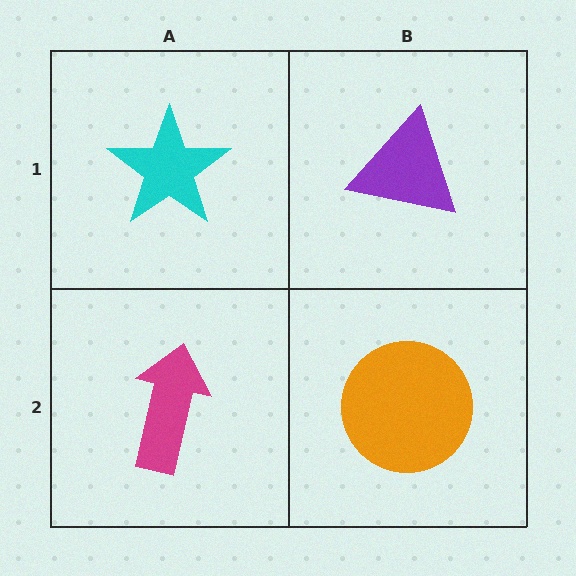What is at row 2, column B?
An orange circle.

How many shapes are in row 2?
2 shapes.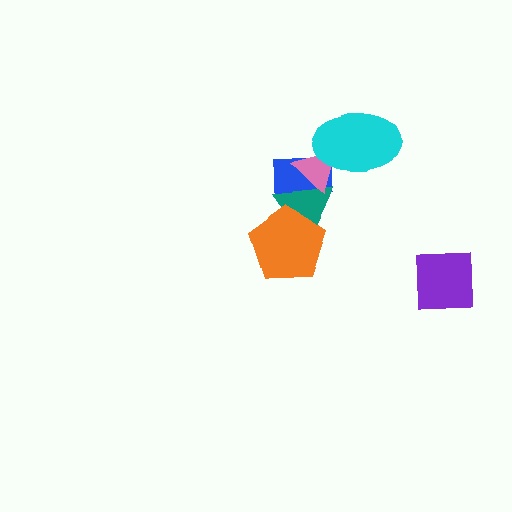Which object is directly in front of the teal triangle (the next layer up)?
The orange pentagon is directly in front of the teal triangle.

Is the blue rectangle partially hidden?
Yes, it is partially covered by another shape.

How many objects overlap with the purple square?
0 objects overlap with the purple square.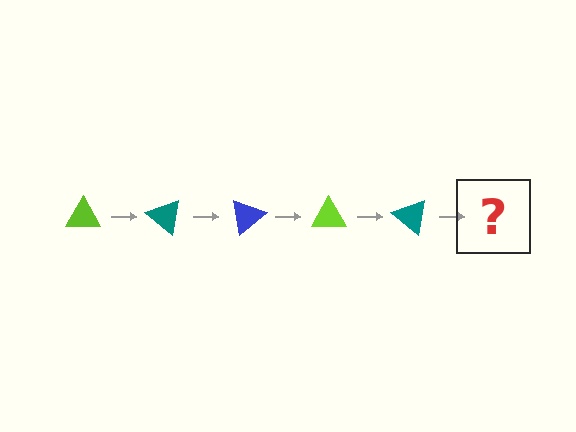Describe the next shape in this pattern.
It should be a blue triangle, rotated 200 degrees from the start.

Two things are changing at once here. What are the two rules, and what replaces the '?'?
The two rules are that it rotates 40 degrees each step and the color cycles through lime, teal, and blue. The '?' should be a blue triangle, rotated 200 degrees from the start.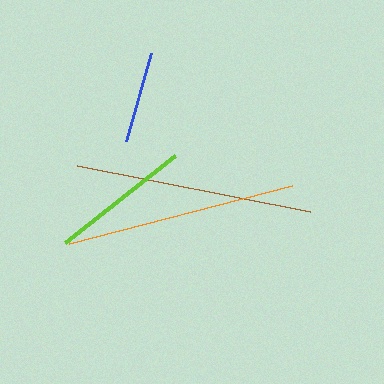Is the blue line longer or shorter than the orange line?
The orange line is longer than the blue line.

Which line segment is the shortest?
The blue line is the shortest at approximately 92 pixels.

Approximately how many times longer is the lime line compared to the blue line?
The lime line is approximately 1.5 times the length of the blue line.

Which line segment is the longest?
The brown line is the longest at approximately 238 pixels.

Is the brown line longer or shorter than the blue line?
The brown line is longer than the blue line.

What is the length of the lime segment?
The lime segment is approximately 140 pixels long.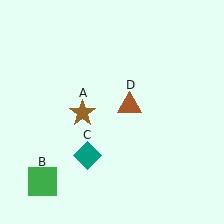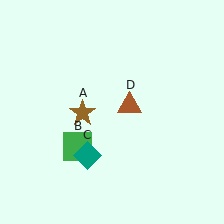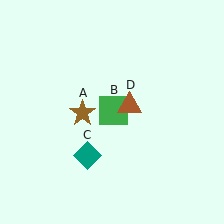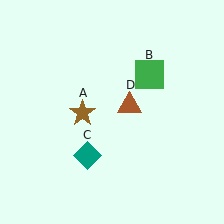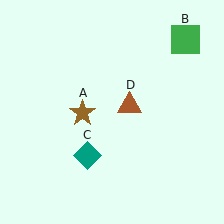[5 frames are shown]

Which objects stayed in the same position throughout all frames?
Brown star (object A) and teal diamond (object C) and brown triangle (object D) remained stationary.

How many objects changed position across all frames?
1 object changed position: green square (object B).